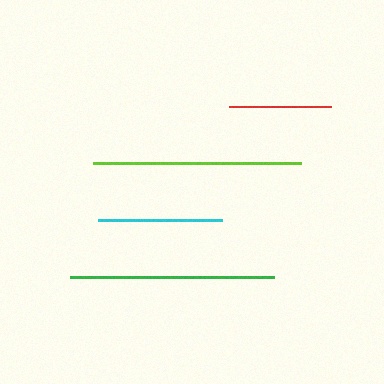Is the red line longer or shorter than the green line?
The green line is longer than the red line.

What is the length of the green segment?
The green segment is approximately 205 pixels long.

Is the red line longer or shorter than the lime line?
The lime line is longer than the red line.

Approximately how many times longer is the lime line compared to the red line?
The lime line is approximately 2.0 times the length of the red line.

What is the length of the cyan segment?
The cyan segment is approximately 124 pixels long.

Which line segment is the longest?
The lime line is the longest at approximately 208 pixels.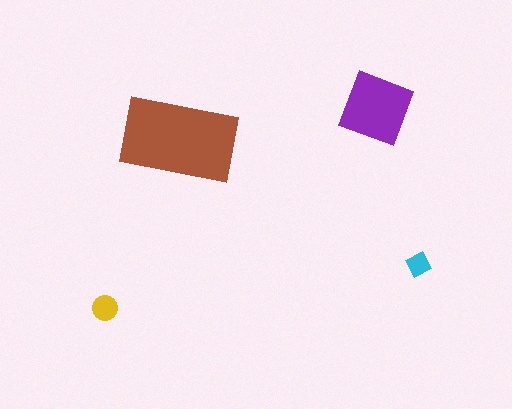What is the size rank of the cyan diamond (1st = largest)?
4th.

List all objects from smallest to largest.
The cyan diamond, the yellow circle, the purple square, the brown rectangle.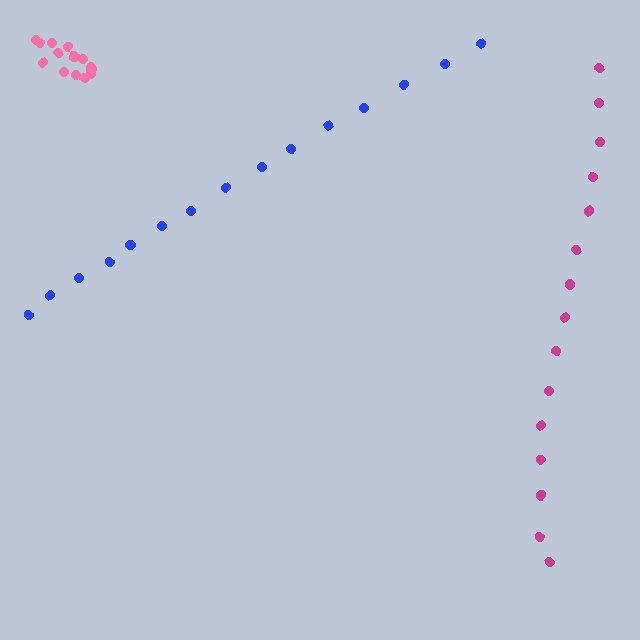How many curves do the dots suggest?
There are 3 distinct paths.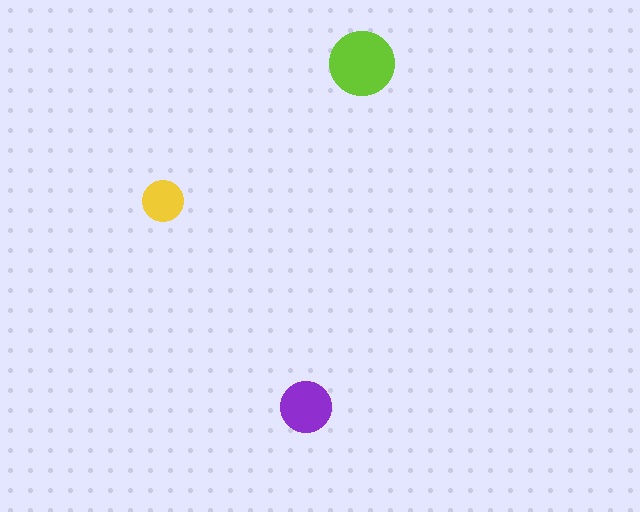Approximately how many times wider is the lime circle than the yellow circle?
About 1.5 times wider.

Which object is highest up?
The lime circle is topmost.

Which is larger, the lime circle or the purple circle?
The lime one.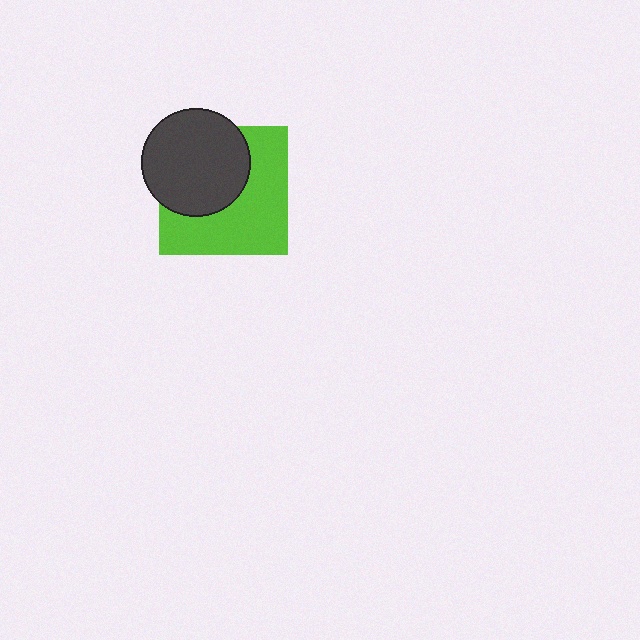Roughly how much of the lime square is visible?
About half of it is visible (roughly 56%).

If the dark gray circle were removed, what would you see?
You would see the complete lime square.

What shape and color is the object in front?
The object in front is a dark gray circle.